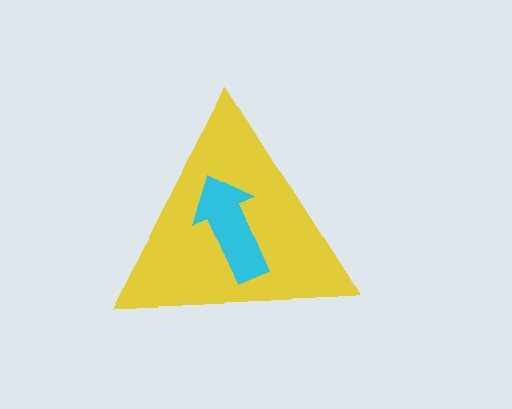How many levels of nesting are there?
2.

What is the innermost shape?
The cyan arrow.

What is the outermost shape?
The yellow triangle.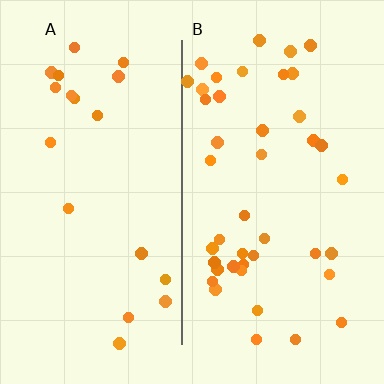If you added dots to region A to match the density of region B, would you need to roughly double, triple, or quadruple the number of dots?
Approximately double.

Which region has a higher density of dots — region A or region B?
B (the right).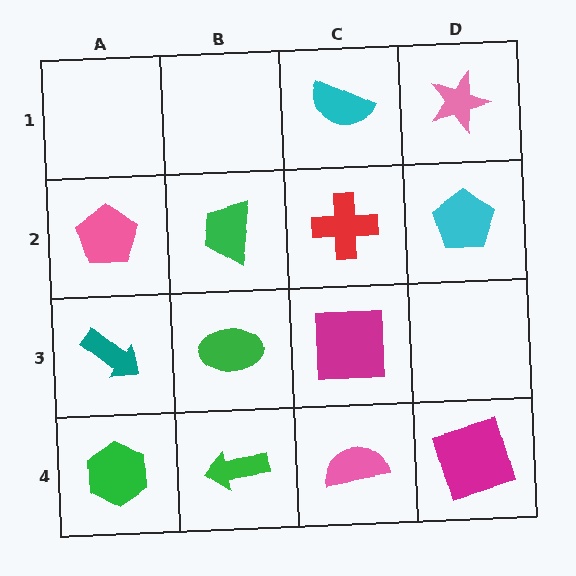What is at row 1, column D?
A pink star.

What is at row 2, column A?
A pink pentagon.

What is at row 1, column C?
A cyan semicircle.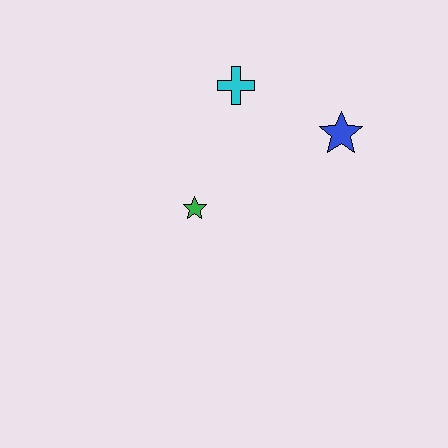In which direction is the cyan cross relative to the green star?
The cyan cross is above the green star.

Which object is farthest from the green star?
The blue star is farthest from the green star.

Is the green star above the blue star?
No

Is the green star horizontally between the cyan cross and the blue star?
No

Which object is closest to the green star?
The cyan cross is closest to the green star.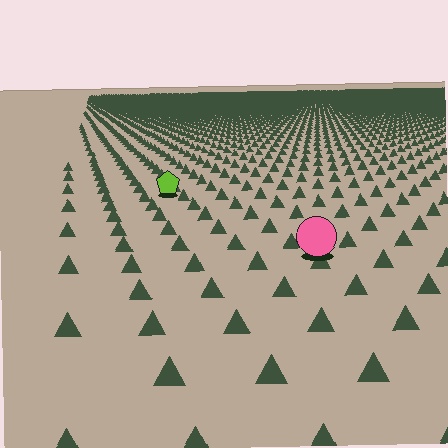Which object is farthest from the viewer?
The lime pentagon is farthest from the viewer. It appears smaller and the ground texture around it is denser.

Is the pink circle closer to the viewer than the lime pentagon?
Yes. The pink circle is closer — you can tell from the texture gradient: the ground texture is coarser near it.